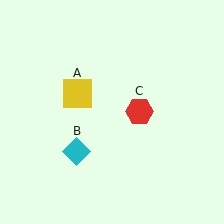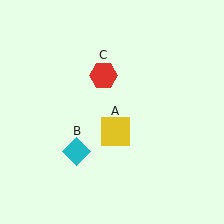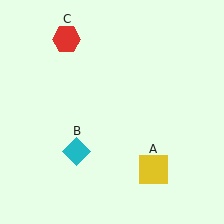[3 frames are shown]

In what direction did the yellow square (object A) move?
The yellow square (object A) moved down and to the right.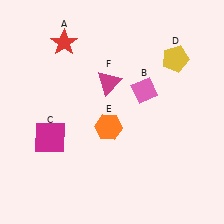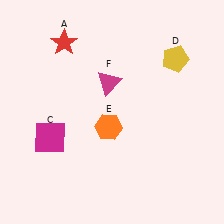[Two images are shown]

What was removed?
The pink diamond (B) was removed in Image 2.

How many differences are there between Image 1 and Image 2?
There is 1 difference between the two images.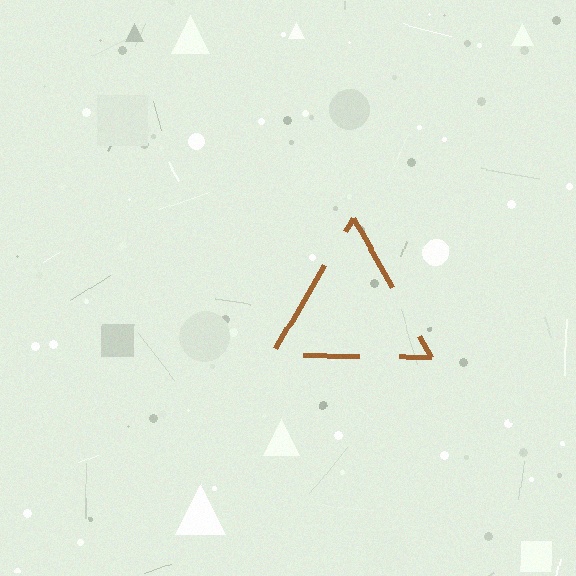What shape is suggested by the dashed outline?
The dashed outline suggests a triangle.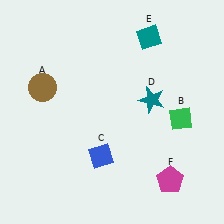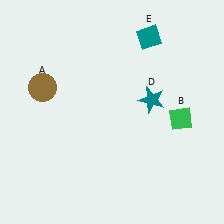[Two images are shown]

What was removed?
The blue diamond (C), the magenta pentagon (F) were removed in Image 2.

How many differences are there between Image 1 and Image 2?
There are 2 differences between the two images.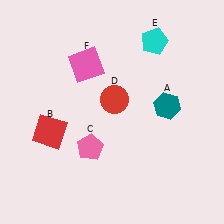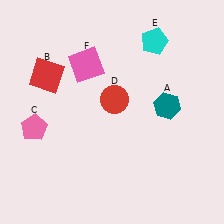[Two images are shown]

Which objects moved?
The objects that moved are: the red square (B), the pink pentagon (C).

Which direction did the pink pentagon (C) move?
The pink pentagon (C) moved left.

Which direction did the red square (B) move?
The red square (B) moved up.